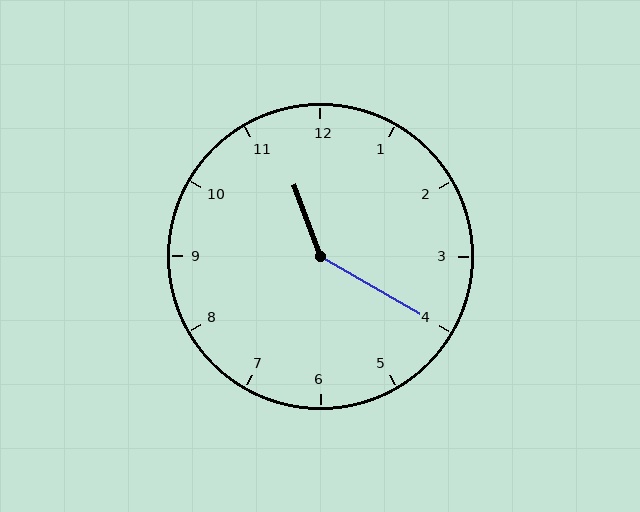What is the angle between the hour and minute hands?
Approximately 140 degrees.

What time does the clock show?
11:20.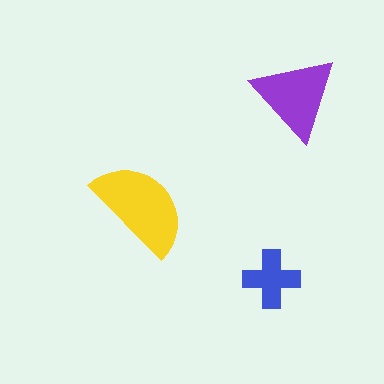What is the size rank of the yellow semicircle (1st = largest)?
1st.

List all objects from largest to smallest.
The yellow semicircle, the purple triangle, the blue cross.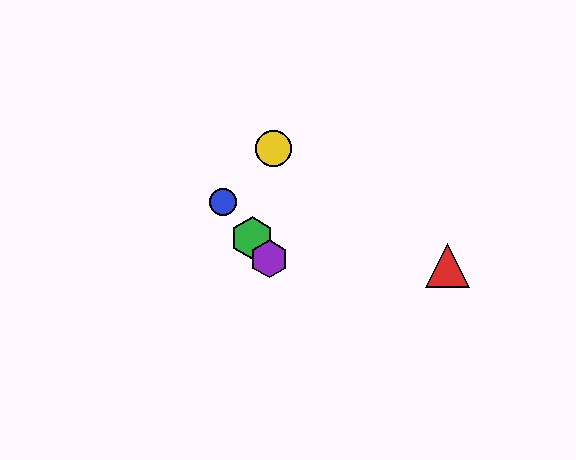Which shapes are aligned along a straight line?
The blue circle, the green hexagon, the purple hexagon are aligned along a straight line.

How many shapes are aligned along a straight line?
3 shapes (the blue circle, the green hexagon, the purple hexagon) are aligned along a straight line.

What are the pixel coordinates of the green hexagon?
The green hexagon is at (252, 238).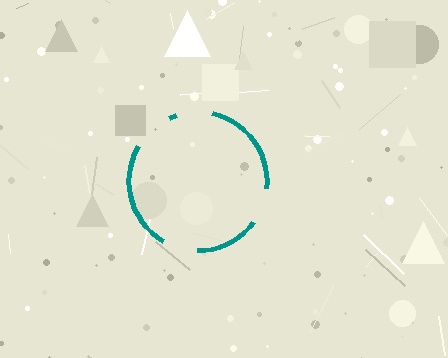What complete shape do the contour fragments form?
The contour fragments form a circle.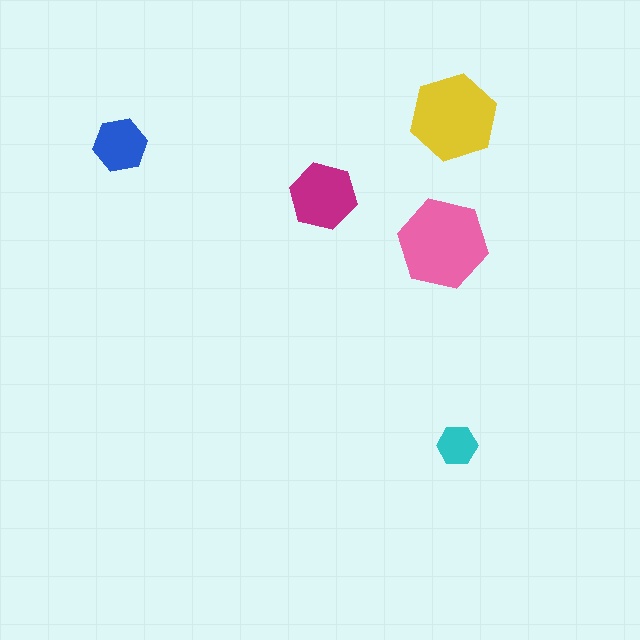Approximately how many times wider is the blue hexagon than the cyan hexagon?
About 1.5 times wider.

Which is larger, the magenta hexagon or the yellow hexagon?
The yellow one.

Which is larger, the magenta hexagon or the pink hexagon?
The pink one.